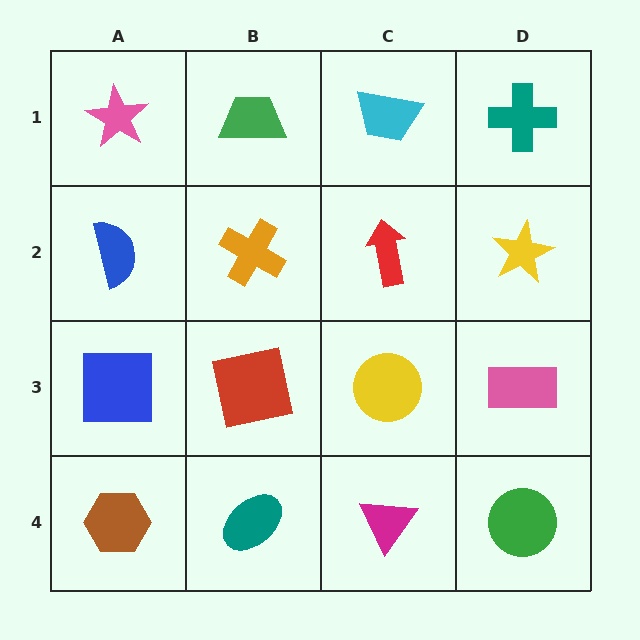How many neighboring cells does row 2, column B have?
4.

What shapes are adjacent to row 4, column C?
A yellow circle (row 3, column C), a teal ellipse (row 4, column B), a green circle (row 4, column D).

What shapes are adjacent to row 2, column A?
A pink star (row 1, column A), a blue square (row 3, column A), an orange cross (row 2, column B).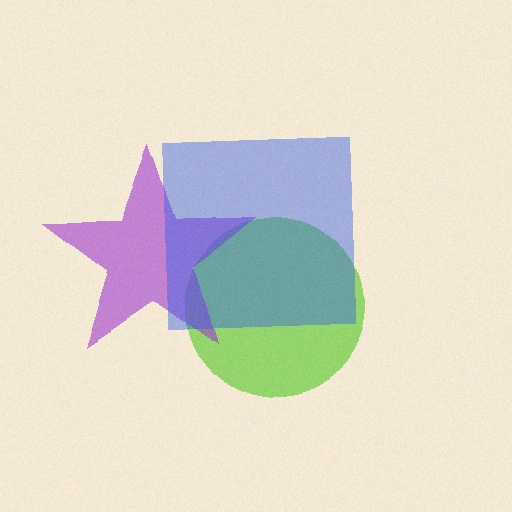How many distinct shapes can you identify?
There are 3 distinct shapes: a lime circle, a purple star, a blue square.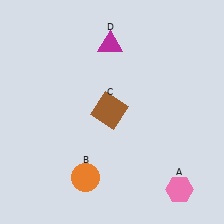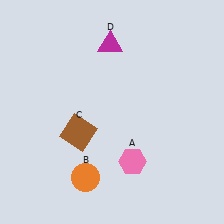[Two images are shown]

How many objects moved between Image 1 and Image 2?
2 objects moved between the two images.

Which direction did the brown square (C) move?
The brown square (C) moved left.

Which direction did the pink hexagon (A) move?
The pink hexagon (A) moved left.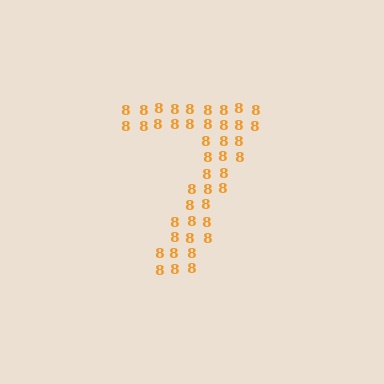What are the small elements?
The small elements are digit 8's.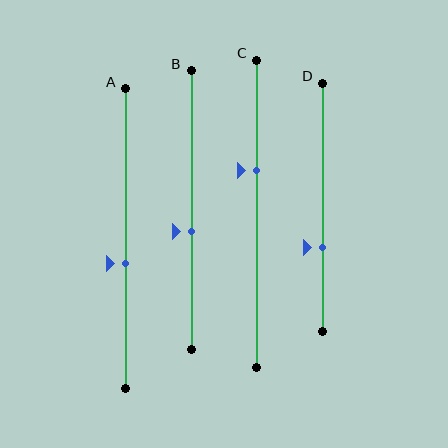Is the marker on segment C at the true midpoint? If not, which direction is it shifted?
No, the marker on segment C is shifted upward by about 14% of the segment length.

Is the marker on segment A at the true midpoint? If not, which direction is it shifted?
No, the marker on segment A is shifted downward by about 8% of the segment length.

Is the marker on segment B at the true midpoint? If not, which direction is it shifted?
No, the marker on segment B is shifted downward by about 8% of the segment length.